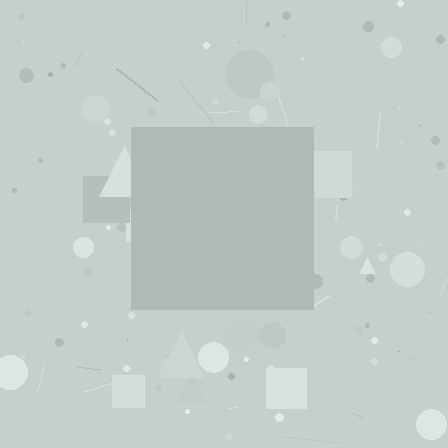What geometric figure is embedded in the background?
A square is embedded in the background.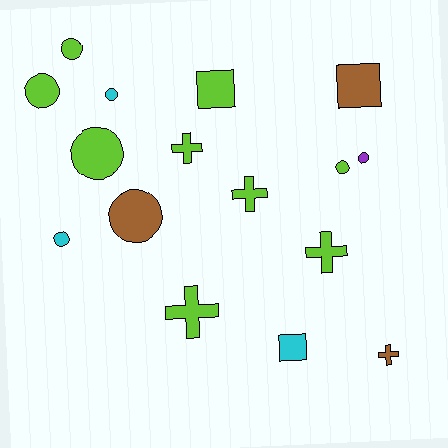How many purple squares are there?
There are no purple squares.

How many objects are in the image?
There are 16 objects.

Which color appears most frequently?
Lime, with 9 objects.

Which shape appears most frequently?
Circle, with 8 objects.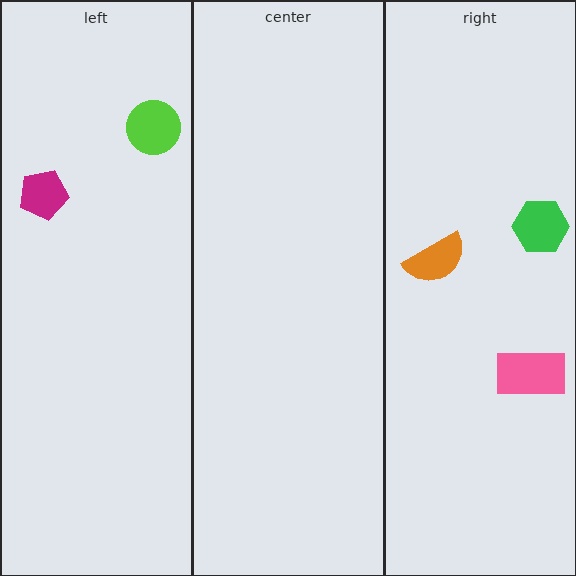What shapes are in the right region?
The pink rectangle, the green hexagon, the orange semicircle.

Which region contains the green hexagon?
The right region.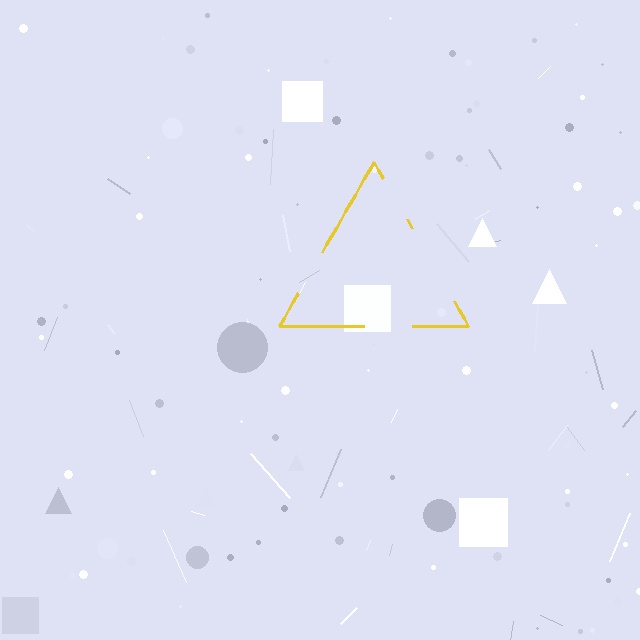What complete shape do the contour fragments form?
The contour fragments form a triangle.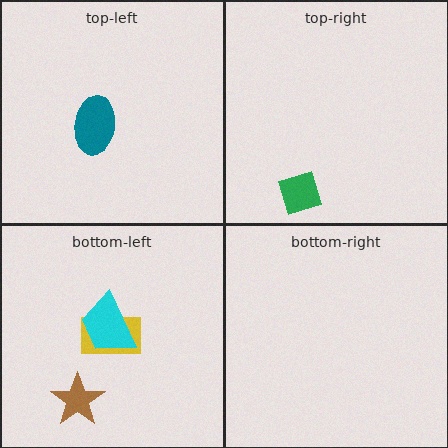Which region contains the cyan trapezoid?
The bottom-left region.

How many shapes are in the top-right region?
1.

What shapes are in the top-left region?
The teal ellipse.